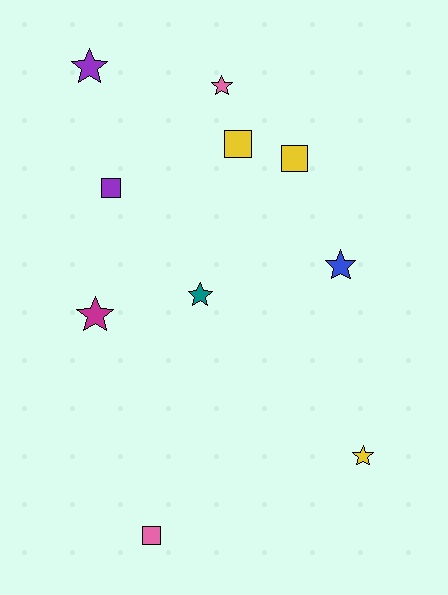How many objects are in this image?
There are 10 objects.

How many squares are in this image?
There are 4 squares.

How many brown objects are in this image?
There are no brown objects.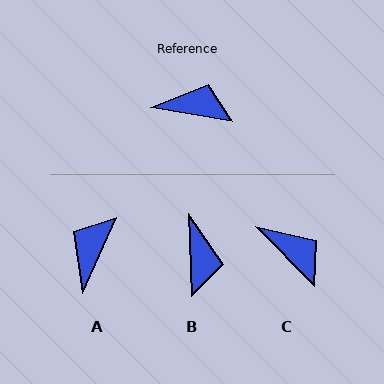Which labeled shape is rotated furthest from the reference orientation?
B, about 78 degrees away.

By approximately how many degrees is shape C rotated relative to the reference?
Approximately 36 degrees clockwise.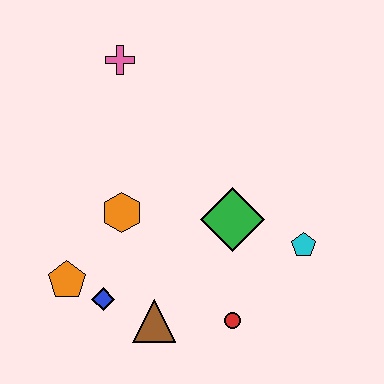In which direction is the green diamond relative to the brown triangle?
The green diamond is above the brown triangle.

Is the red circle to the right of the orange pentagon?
Yes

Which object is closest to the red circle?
The brown triangle is closest to the red circle.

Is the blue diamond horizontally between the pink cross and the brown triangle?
No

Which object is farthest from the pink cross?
The red circle is farthest from the pink cross.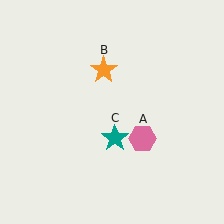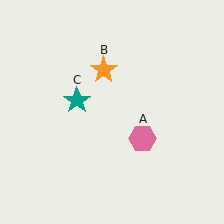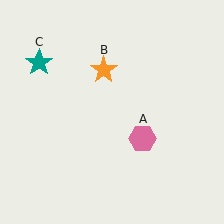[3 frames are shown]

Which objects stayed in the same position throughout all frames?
Pink hexagon (object A) and orange star (object B) remained stationary.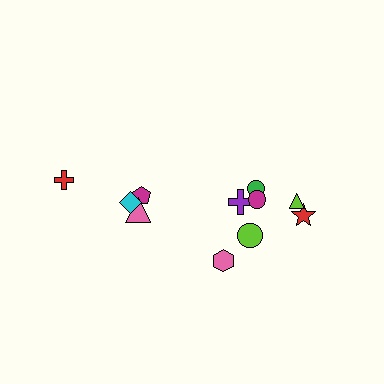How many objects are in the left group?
There are 4 objects.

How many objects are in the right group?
There are 7 objects.